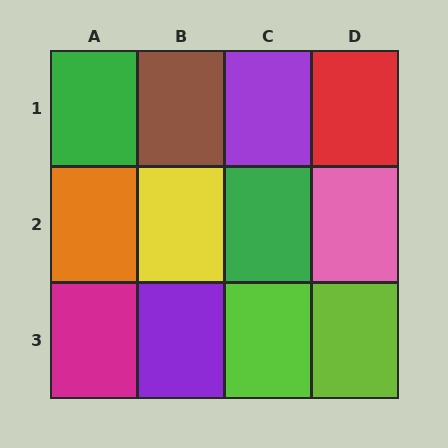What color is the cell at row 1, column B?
Brown.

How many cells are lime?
2 cells are lime.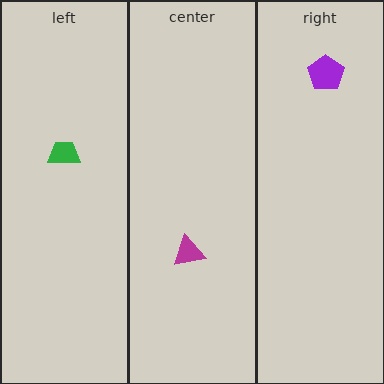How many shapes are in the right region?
1.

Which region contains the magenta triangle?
The center region.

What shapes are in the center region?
The magenta triangle.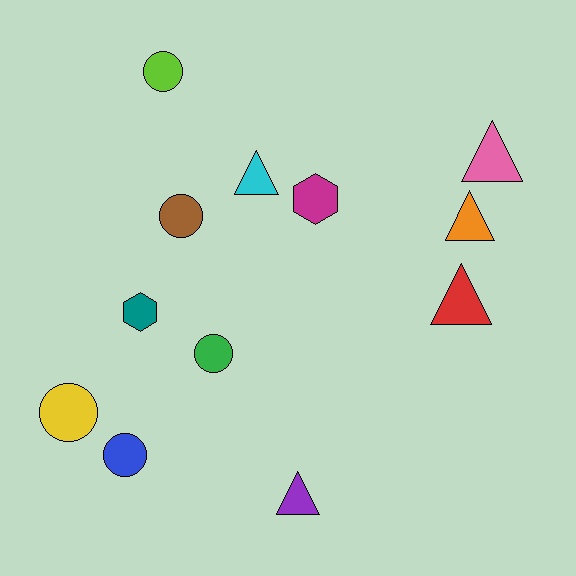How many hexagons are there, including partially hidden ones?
There are 2 hexagons.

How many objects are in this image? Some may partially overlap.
There are 12 objects.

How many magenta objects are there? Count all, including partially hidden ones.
There is 1 magenta object.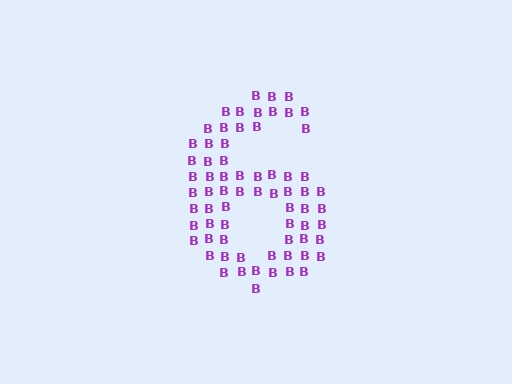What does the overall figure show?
The overall figure shows the digit 6.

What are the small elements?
The small elements are letter B's.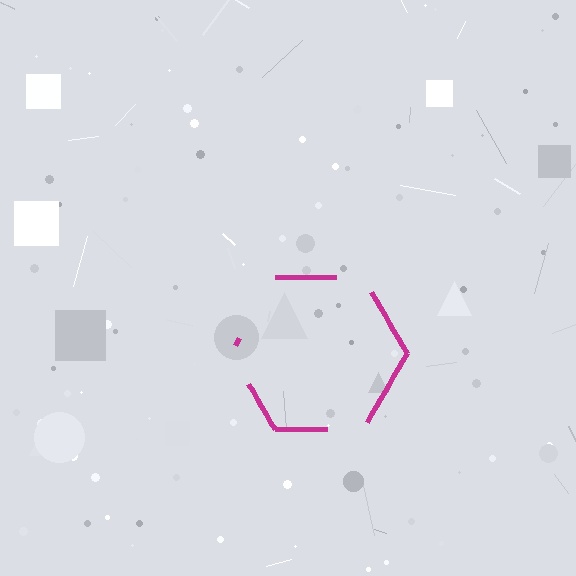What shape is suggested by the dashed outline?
The dashed outline suggests a hexagon.